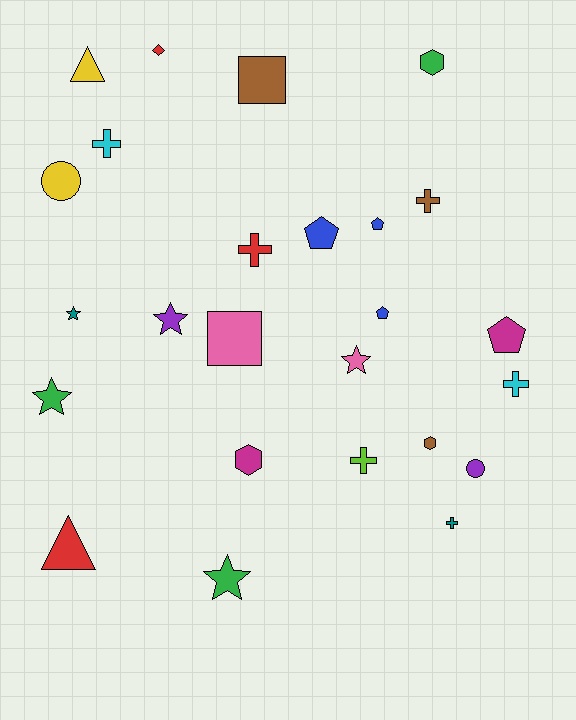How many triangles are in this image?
There are 2 triangles.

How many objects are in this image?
There are 25 objects.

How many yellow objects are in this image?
There are 2 yellow objects.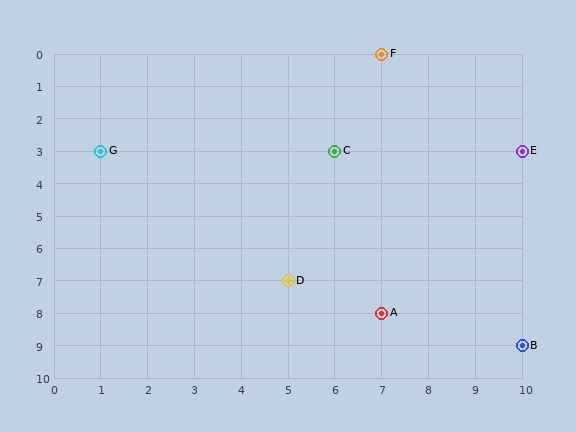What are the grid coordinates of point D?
Point D is at grid coordinates (5, 7).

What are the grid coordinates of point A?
Point A is at grid coordinates (7, 8).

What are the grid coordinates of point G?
Point G is at grid coordinates (1, 3).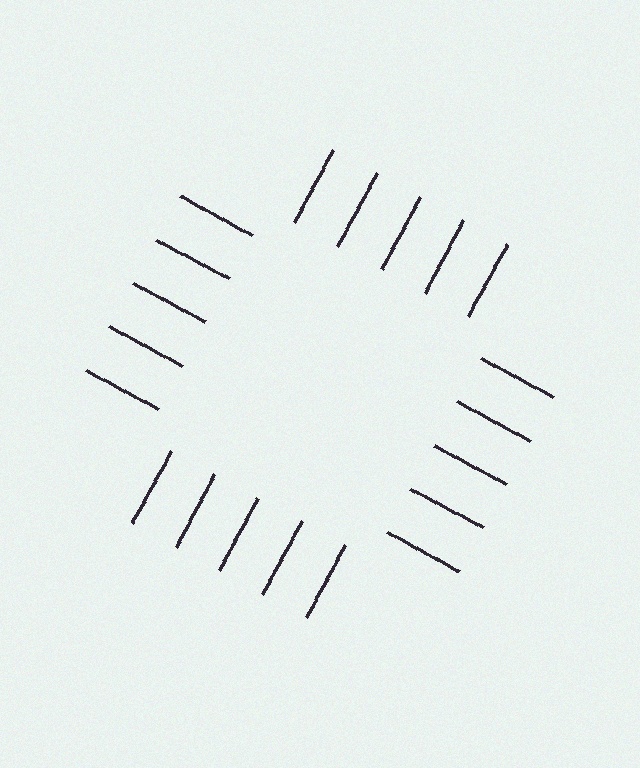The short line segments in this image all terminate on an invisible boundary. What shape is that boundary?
An illusory square — the line segments terminate on its edges but no continuous stroke is drawn.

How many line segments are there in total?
20 — 5 along each of the 4 edges.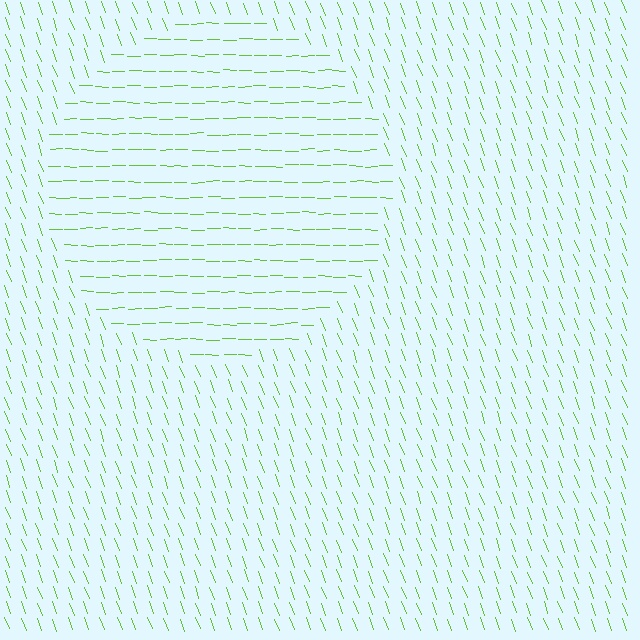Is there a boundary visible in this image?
Yes, there is a texture boundary formed by a change in line orientation.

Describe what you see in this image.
The image is filled with small lime line segments. A circle region in the image has lines oriented differently from the surrounding lines, creating a visible texture boundary.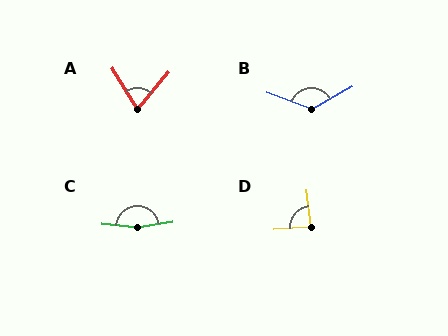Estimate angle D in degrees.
Approximately 86 degrees.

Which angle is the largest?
C, at approximately 166 degrees.